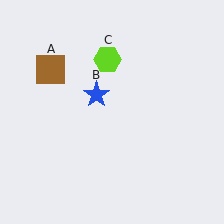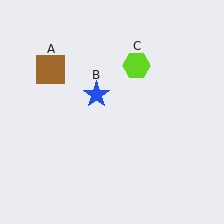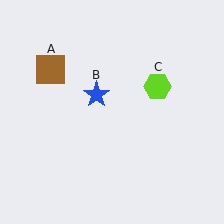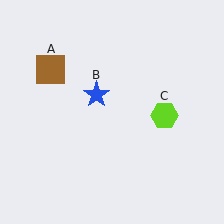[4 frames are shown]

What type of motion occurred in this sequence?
The lime hexagon (object C) rotated clockwise around the center of the scene.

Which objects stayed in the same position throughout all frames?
Brown square (object A) and blue star (object B) remained stationary.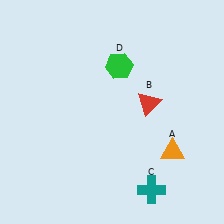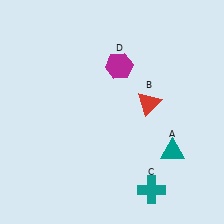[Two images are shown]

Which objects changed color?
A changed from orange to teal. D changed from green to magenta.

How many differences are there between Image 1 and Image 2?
There are 2 differences between the two images.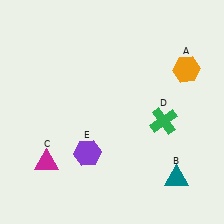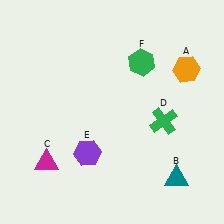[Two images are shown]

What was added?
A green hexagon (F) was added in Image 2.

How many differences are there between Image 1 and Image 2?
There is 1 difference between the two images.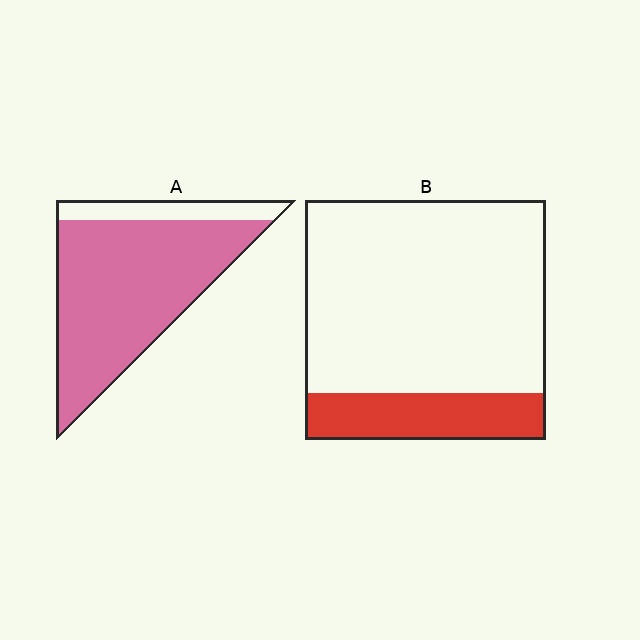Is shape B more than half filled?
No.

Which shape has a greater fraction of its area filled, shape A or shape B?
Shape A.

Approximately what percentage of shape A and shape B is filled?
A is approximately 85% and B is approximately 20%.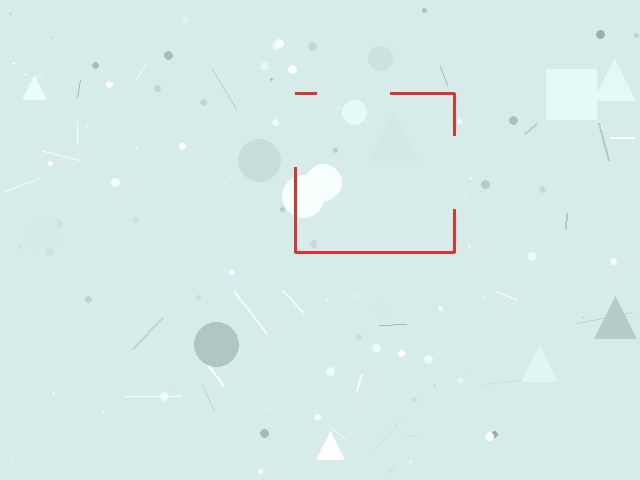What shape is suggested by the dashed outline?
The dashed outline suggests a square.